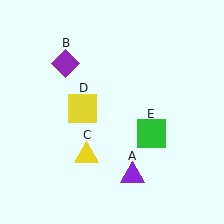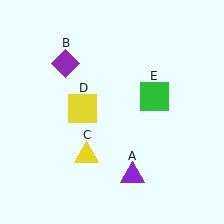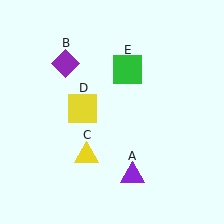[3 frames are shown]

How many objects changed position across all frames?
1 object changed position: green square (object E).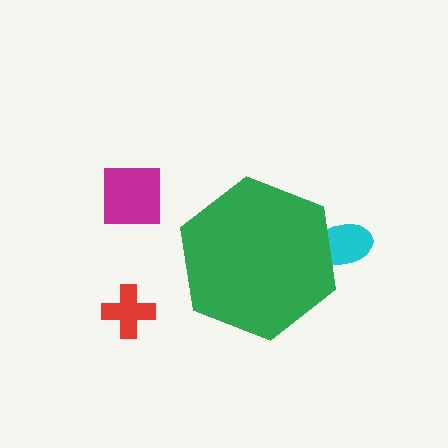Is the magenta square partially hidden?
No, the magenta square is fully visible.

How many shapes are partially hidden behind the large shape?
1 shape is partially hidden.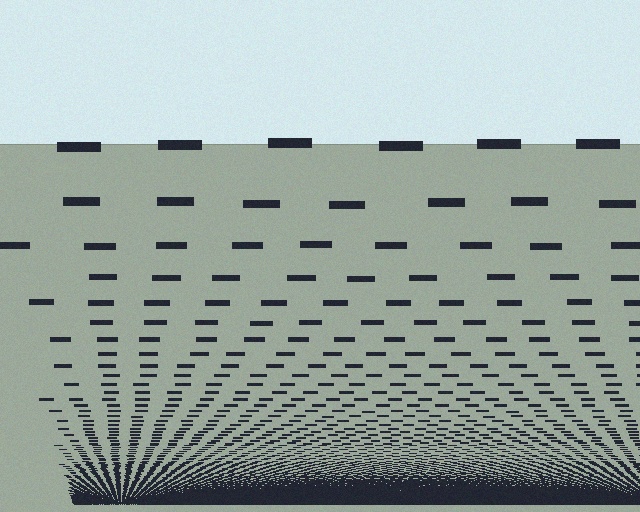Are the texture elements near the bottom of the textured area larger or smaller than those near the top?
Smaller. The gradient is inverted — elements near the bottom are smaller and denser.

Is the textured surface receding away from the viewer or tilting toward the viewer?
The surface appears to tilt toward the viewer. Texture elements get larger and sparser toward the top.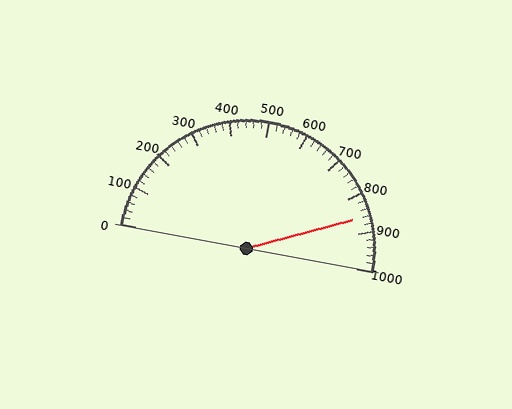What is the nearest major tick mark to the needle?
The nearest major tick mark is 900.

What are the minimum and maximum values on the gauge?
The gauge ranges from 0 to 1000.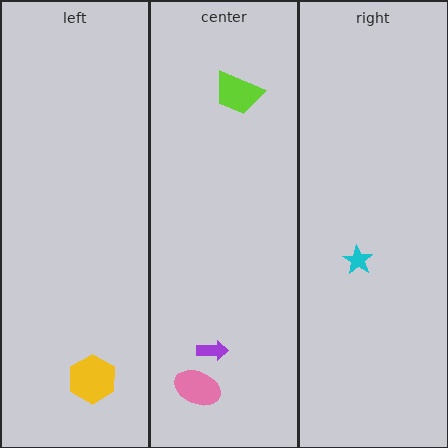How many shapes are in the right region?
1.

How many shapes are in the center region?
3.